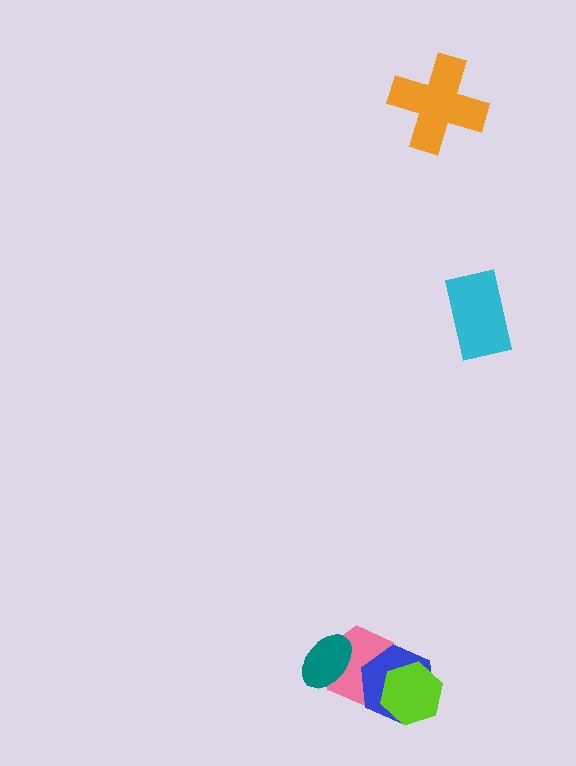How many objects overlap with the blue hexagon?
2 objects overlap with the blue hexagon.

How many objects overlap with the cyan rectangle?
0 objects overlap with the cyan rectangle.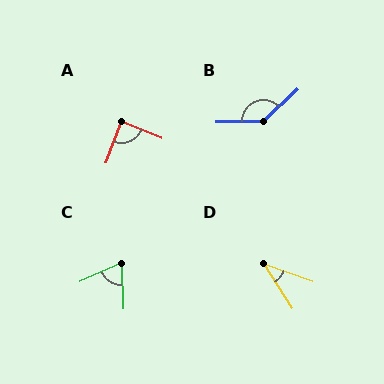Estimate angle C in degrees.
Approximately 67 degrees.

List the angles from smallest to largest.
D (38°), C (67°), A (90°), B (138°).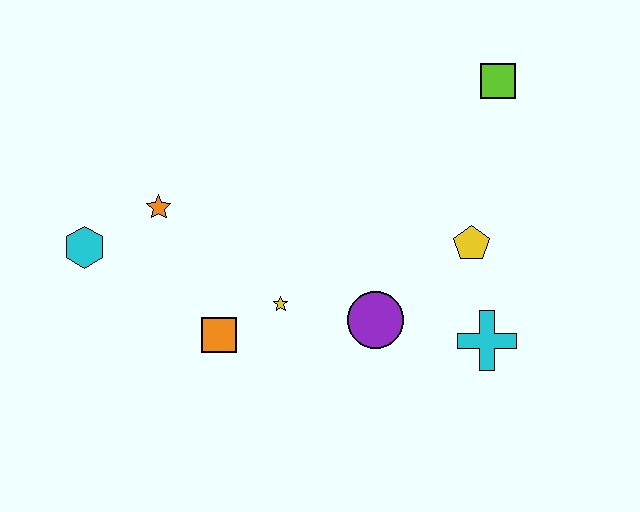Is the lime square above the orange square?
Yes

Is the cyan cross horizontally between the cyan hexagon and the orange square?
No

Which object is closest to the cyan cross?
The yellow pentagon is closest to the cyan cross.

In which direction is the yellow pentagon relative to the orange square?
The yellow pentagon is to the right of the orange square.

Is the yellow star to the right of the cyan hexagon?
Yes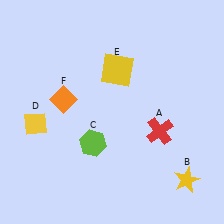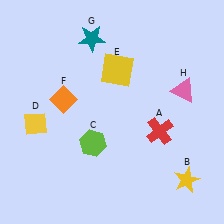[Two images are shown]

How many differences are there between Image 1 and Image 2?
There are 2 differences between the two images.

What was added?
A teal star (G), a pink triangle (H) were added in Image 2.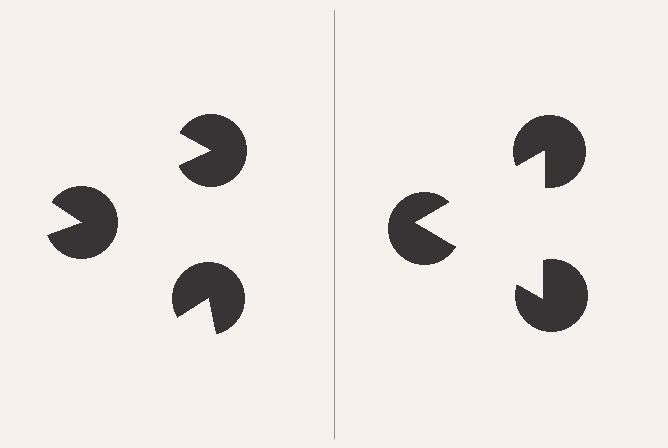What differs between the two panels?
The pac-man discs are positioned identically on both sides; only the wedge orientations differ. On the right they align to a triangle; on the left they are misaligned.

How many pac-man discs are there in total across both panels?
6 — 3 on each side.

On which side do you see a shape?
An illusory triangle appears on the right side. On the left side the wedge cuts are rotated, so no coherent shape forms.